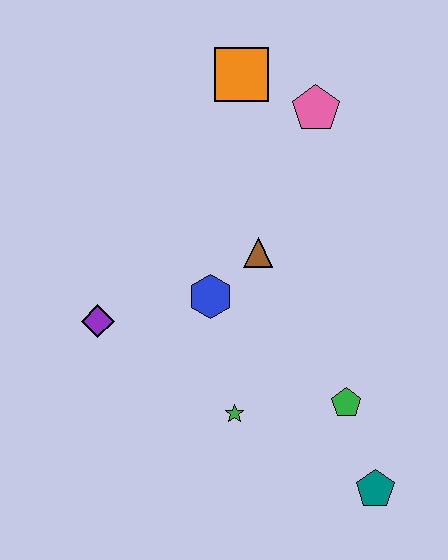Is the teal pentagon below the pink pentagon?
Yes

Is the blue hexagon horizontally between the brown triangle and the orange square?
No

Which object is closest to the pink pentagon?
The orange square is closest to the pink pentagon.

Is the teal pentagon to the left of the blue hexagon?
No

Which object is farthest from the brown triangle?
The teal pentagon is farthest from the brown triangle.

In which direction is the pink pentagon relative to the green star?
The pink pentagon is above the green star.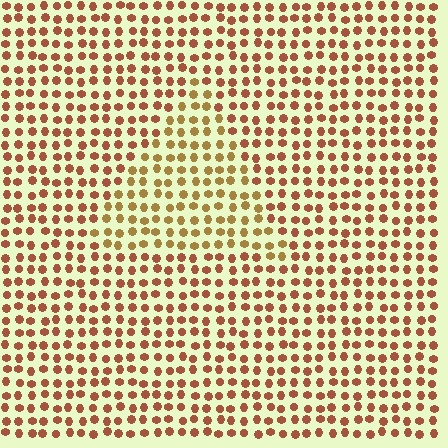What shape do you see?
I see a triangle.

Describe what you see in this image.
The image is filled with small brown elements in a uniform arrangement. A triangle-shaped region is visible where the elements are tinted to a slightly different hue, forming a subtle color boundary.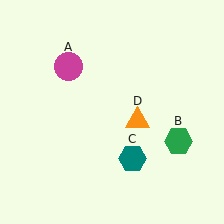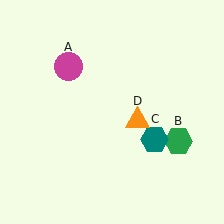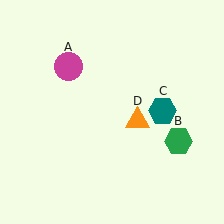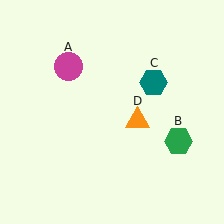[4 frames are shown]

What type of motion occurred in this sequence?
The teal hexagon (object C) rotated counterclockwise around the center of the scene.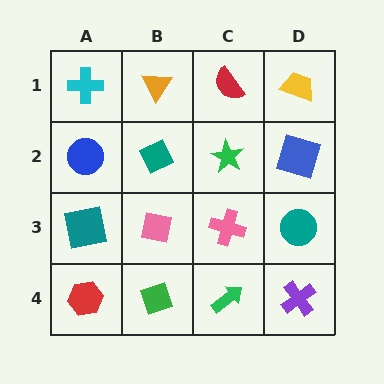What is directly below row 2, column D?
A teal circle.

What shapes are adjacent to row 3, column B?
A teal diamond (row 2, column B), a green diamond (row 4, column B), a teal square (row 3, column A), a pink cross (row 3, column C).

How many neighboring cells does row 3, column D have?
3.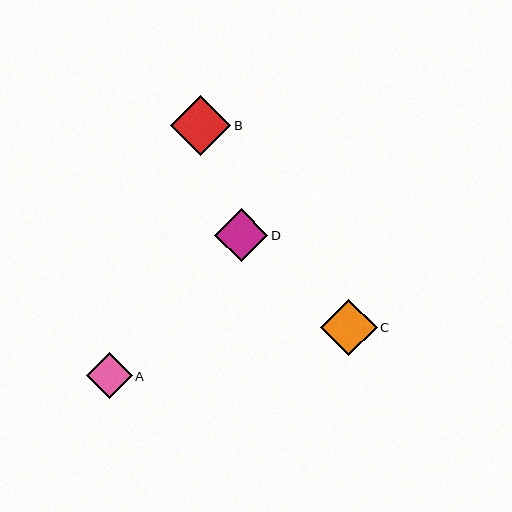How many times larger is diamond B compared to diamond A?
Diamond B is approximately 1.3 times the size of diamond A.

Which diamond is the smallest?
Diamond A is the smallest with a size of approximately 46 pixels.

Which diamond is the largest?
Diamond B is the largest with a size of approximately 60 pixels.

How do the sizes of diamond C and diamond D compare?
Diamond C and diamond D are approximately the same size.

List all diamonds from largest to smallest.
From largest to smallest: B, C, D, A.